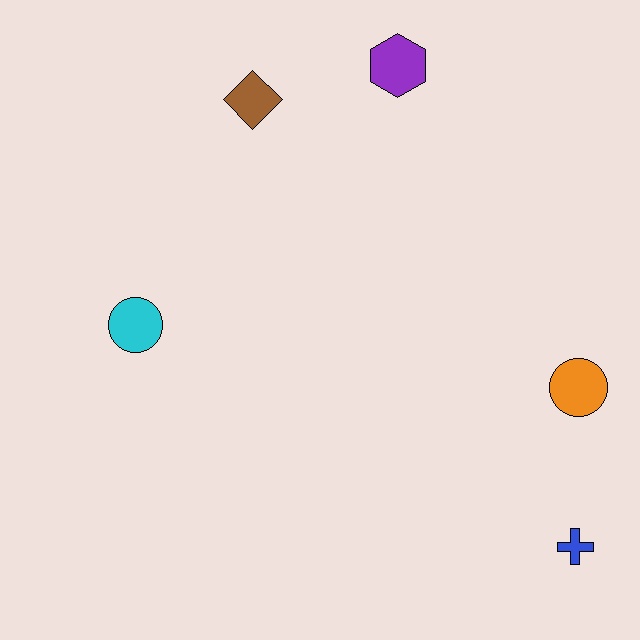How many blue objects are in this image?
There is 1 blue object.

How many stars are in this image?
There are no stars.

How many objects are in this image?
There are 5 objects.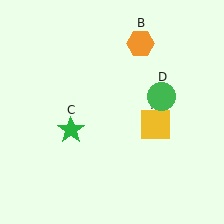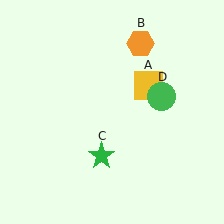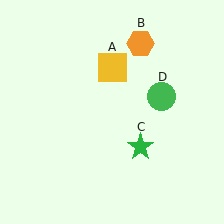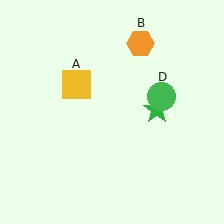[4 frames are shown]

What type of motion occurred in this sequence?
The yellow square (object A), green star (object C) rotated counterclockwise around the center of the scene.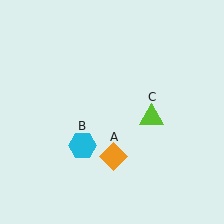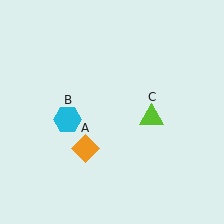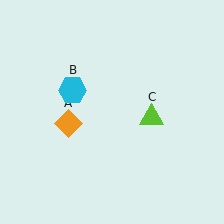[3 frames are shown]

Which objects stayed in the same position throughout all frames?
Lime triangle (object C) remained stationary.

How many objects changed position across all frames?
2 objects changed position: orange diamond (object A), cyan hexagon (object B).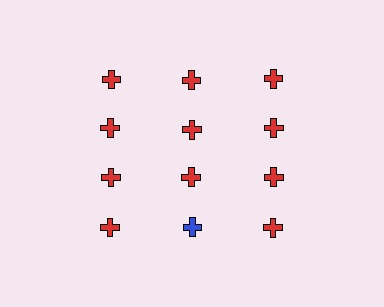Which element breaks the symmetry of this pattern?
The blue cross in the fourth row, second from left column breaks the symmetry. All other shapes are red crosses.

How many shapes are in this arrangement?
There are 12 shapes arranged in a grid pattern.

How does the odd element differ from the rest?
It has a different color: blue instead of red.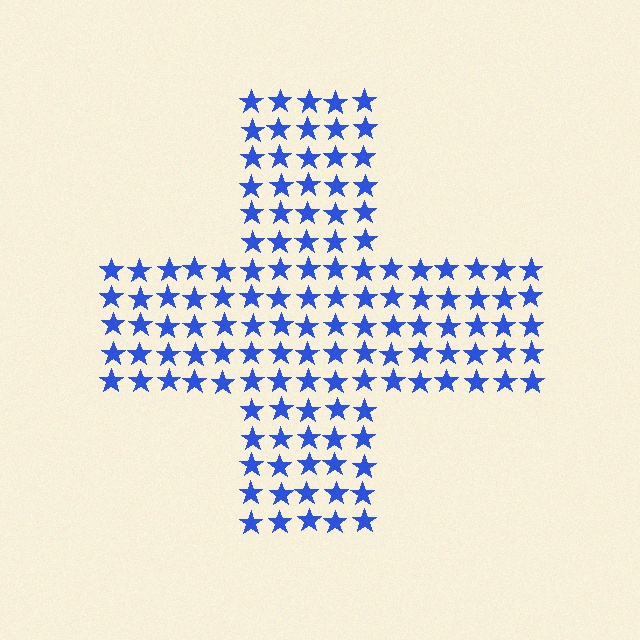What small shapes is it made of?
It is made of small stars.